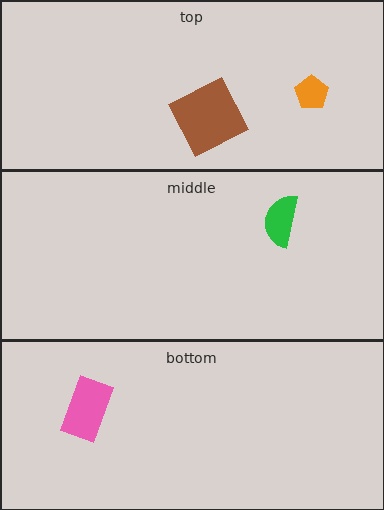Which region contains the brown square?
The top region.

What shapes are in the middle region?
The green semicircle.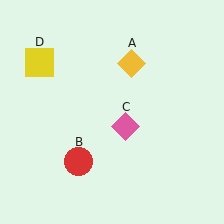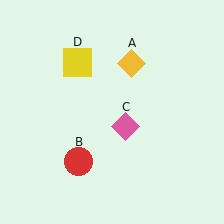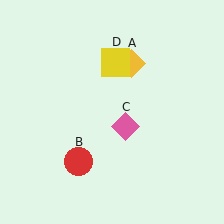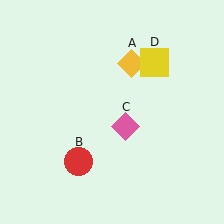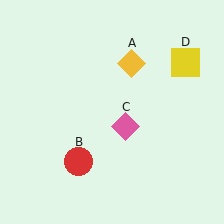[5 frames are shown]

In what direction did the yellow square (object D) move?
The yellow square (object D) moved right.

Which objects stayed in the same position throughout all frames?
Yellow diamond (object A) and red circle (object B) and pink diamond (object C) remained stationary.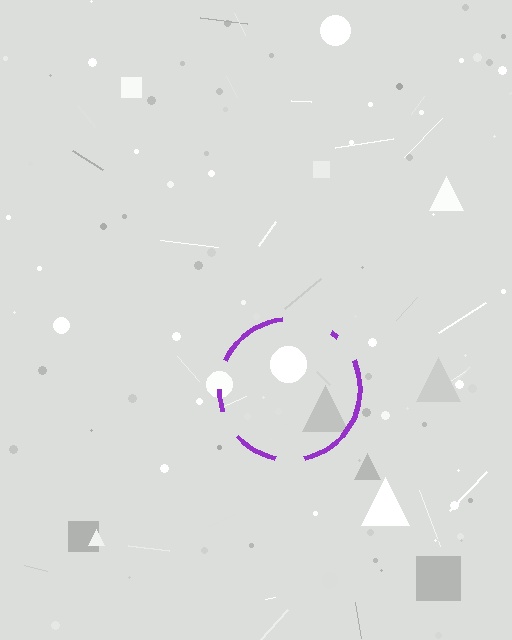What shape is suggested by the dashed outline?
The dashed outline suggests a circle.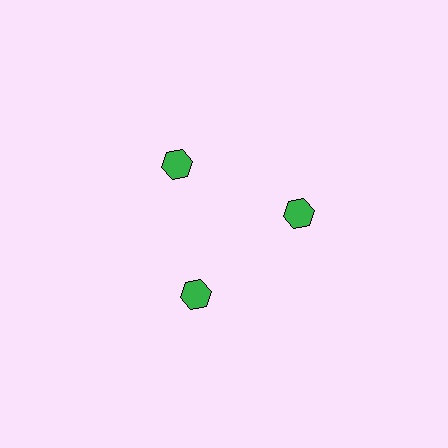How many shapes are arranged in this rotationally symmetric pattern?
There are 3 shapes, arranged in 3 groups of 1.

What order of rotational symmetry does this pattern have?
This pattern has 3-fold rotational symmetry.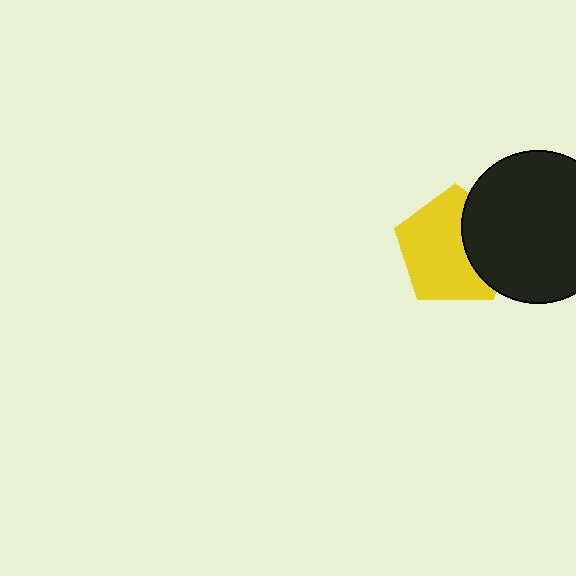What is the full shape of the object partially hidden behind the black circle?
The partially hidden object is a yellow pentagon.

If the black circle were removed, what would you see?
You would see the complete yellow pentagon.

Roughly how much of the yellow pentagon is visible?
Most of it is visible (roughly 67%).